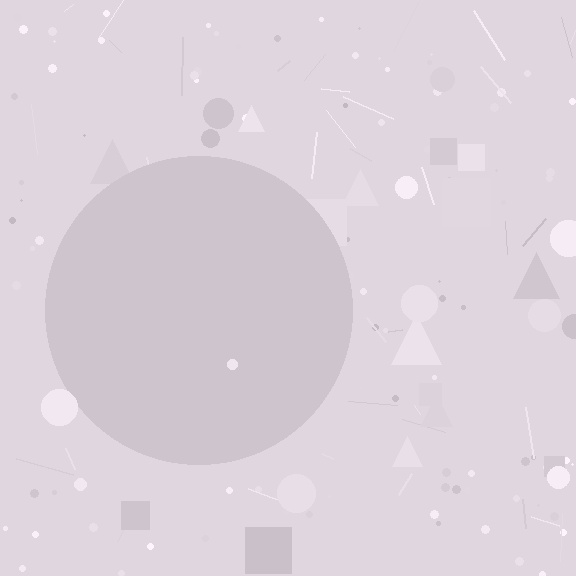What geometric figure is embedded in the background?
A circle is embedded in the background.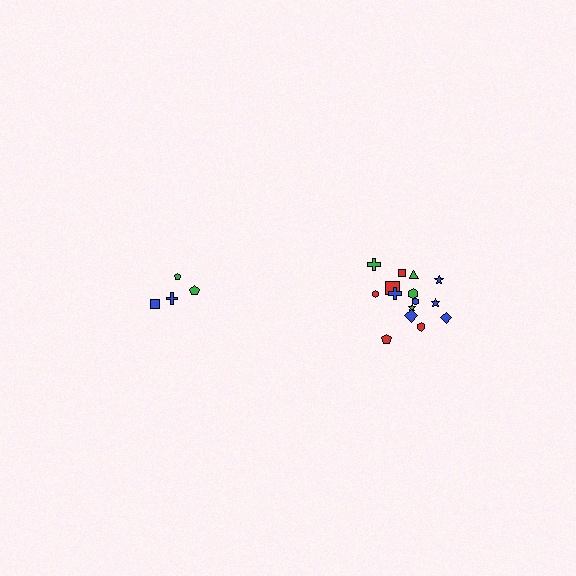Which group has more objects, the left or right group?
The right group.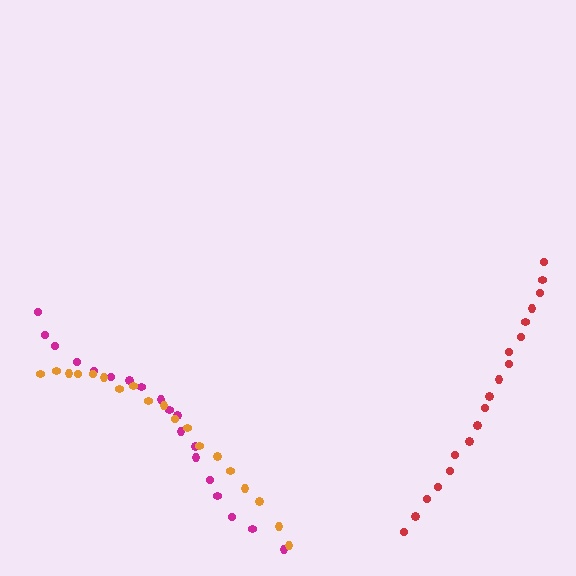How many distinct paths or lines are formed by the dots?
There are 3 distinct paths.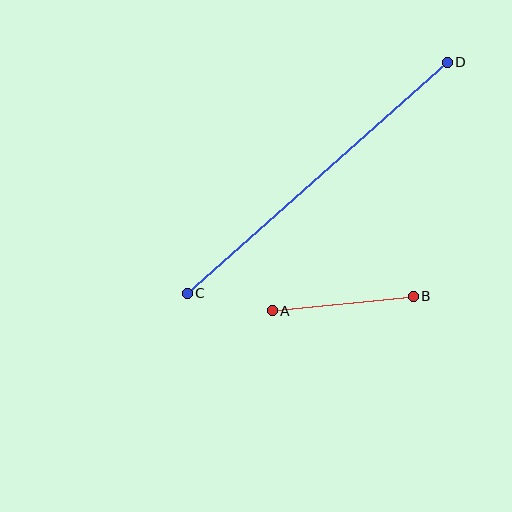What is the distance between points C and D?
The distance is approximately 348 pixels.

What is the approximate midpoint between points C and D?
The midpoint is at approximately (317, 178) pixels.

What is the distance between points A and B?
The distance is approximately 142 pixels.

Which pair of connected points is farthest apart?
Points C and D are farthest apart.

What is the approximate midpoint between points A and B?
The midpoint is at approximately (343, 304) pixels.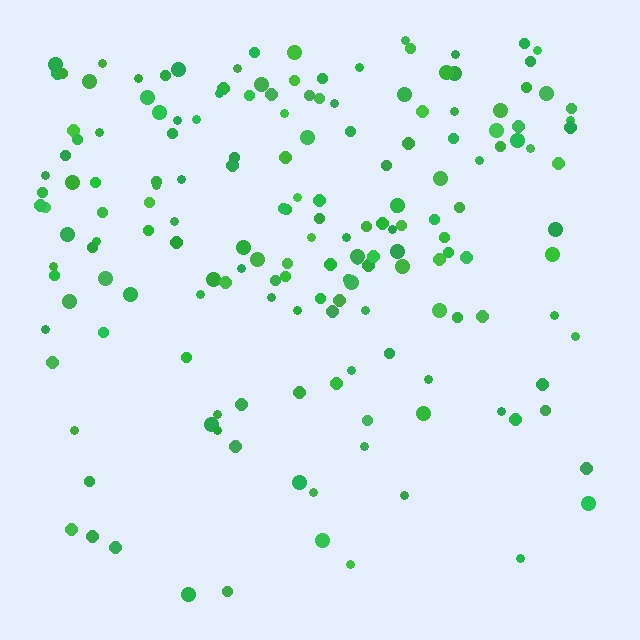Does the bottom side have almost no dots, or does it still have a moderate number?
Still a moderate number, just noticeably fewer than the top.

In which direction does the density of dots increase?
From bottom to top, with the top side densest.